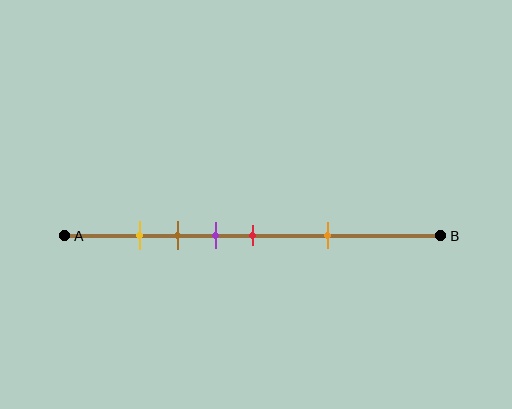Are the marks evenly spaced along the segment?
No, the marks are not evenly spaced.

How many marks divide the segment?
There are 5 marks dividing the segment.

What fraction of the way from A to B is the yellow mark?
The yellow mark is approximately 20% (0.2) of the way from A to B.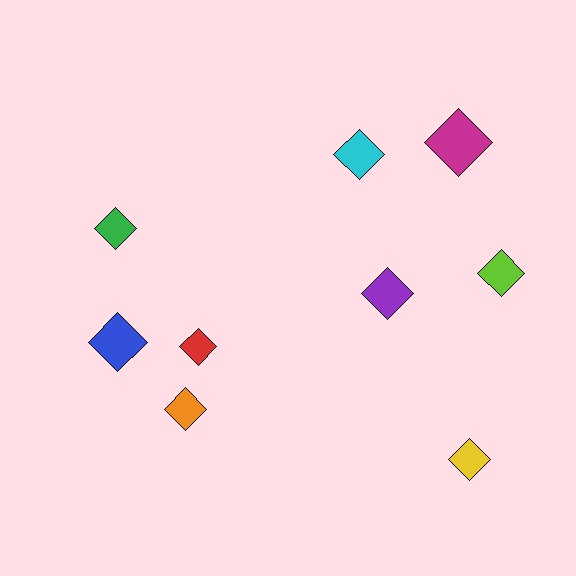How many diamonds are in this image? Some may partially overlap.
There are 9 diamonds.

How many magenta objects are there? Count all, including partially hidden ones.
There is 1 magenta object.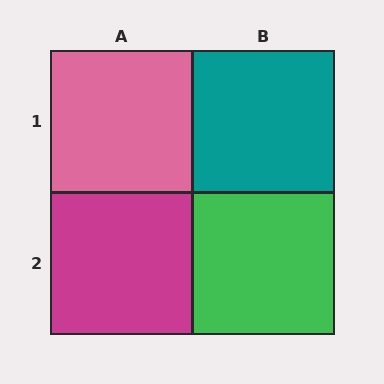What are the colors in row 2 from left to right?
Magenta, green.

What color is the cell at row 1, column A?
Pink.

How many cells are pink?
1 cell is pink.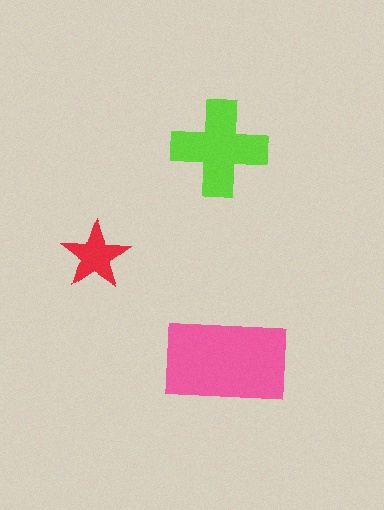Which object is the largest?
The pink rectangle.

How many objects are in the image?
There are 3 objects in the image.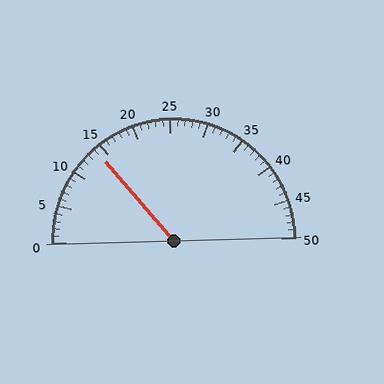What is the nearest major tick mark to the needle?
The nearest major tick mark is 15.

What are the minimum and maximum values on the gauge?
The gauge ranges from 0 to 50.